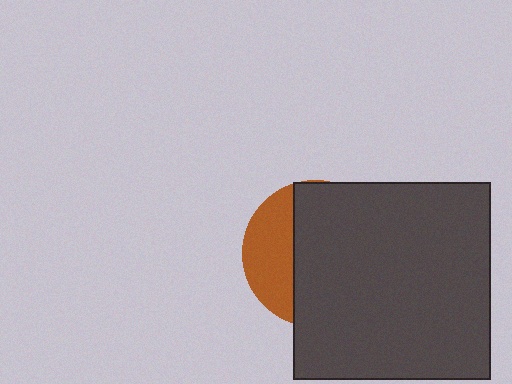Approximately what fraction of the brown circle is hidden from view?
Roughly 69% of the brown circle is hidden behind the dark gray square.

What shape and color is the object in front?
The object in front is a dark gray square.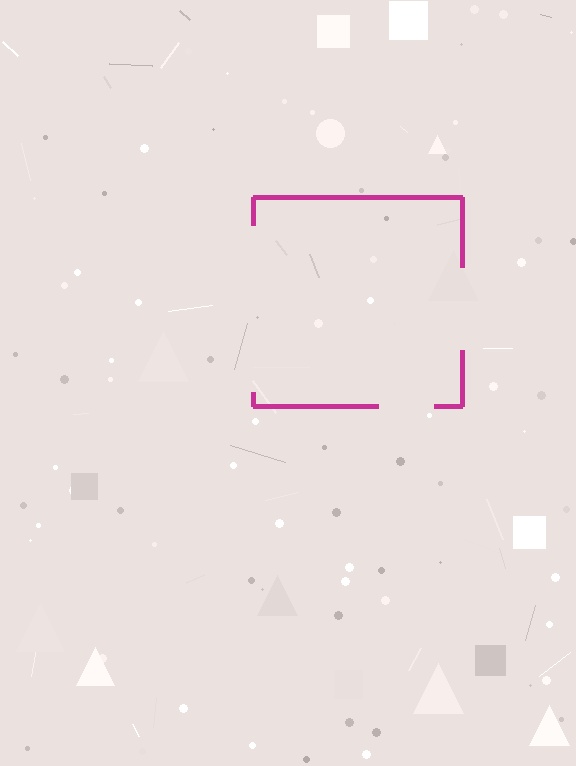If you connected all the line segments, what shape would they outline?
They would outline a square.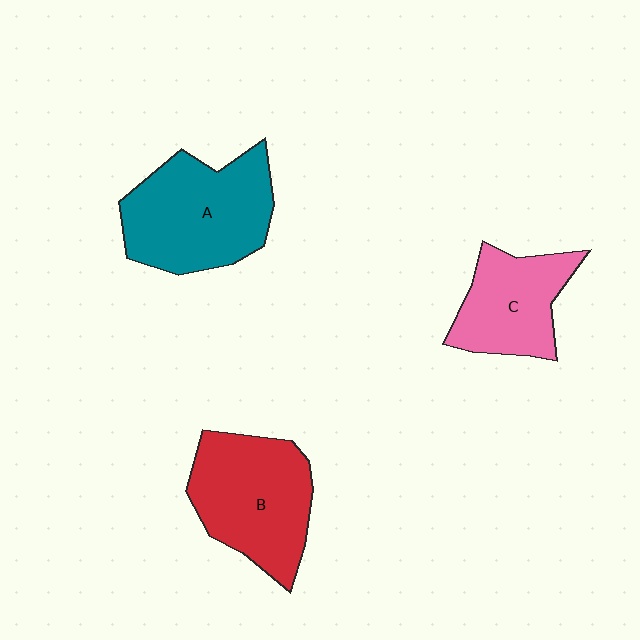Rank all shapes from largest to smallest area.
From largest to smallest: A (teal), B (red), C (pink).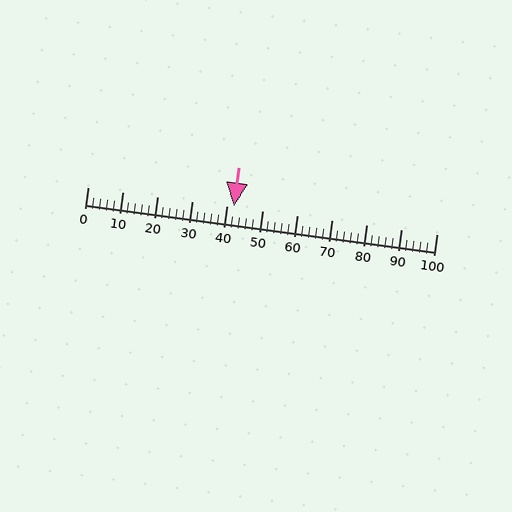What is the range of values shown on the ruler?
The ruler shows values from 0 to 100.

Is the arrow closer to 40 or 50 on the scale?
The arrow is closer to 40.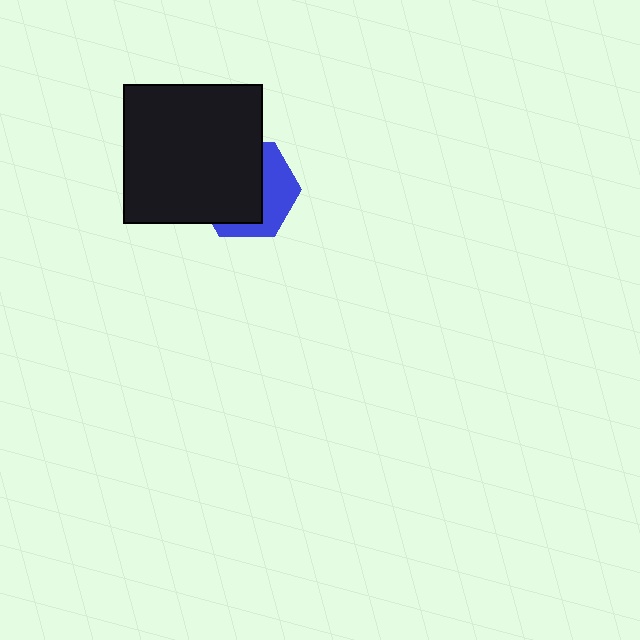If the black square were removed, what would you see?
You would see the complete blue hexagon.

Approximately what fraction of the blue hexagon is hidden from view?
Roughly 62% of the blue hexagon is hidden behind the black square.